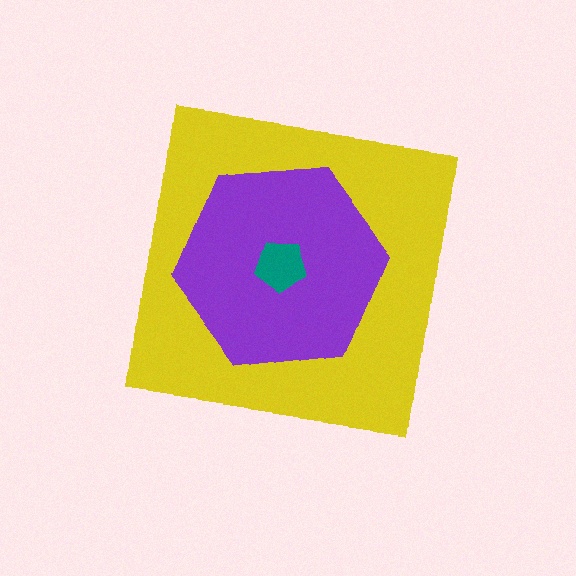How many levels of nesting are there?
3.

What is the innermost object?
The teal pentagon.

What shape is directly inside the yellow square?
The purple hexagon.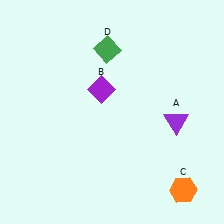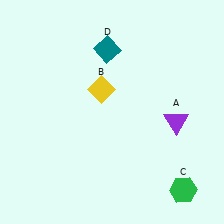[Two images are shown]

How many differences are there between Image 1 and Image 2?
There are 3 differences between the two images.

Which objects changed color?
B changed from purple to yellow. C changed from orange to green. D changed from green to teal.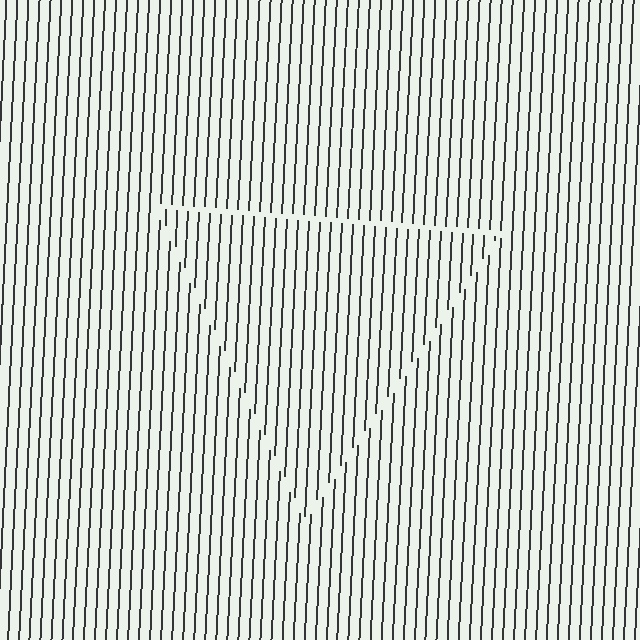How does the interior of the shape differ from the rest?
The interior of the shape contains the same grating, shifted by half a period — the contour is defined by the phase discontinuity where line-ends from the inner and outer gratings abut.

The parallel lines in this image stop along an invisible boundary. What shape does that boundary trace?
An illusory triangle. The interior of the shape contains the same grating, shifted by half a period — the contour is defined by the phase discontinuity where line-ends from the inner and outer gratings abut.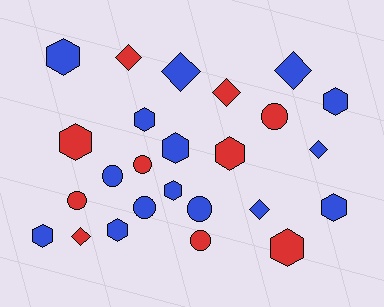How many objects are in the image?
There are 25 objects.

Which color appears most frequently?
Blue, with 15 objects.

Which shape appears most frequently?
Hexagon, with 11 objects.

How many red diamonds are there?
There are 3 red diamonds.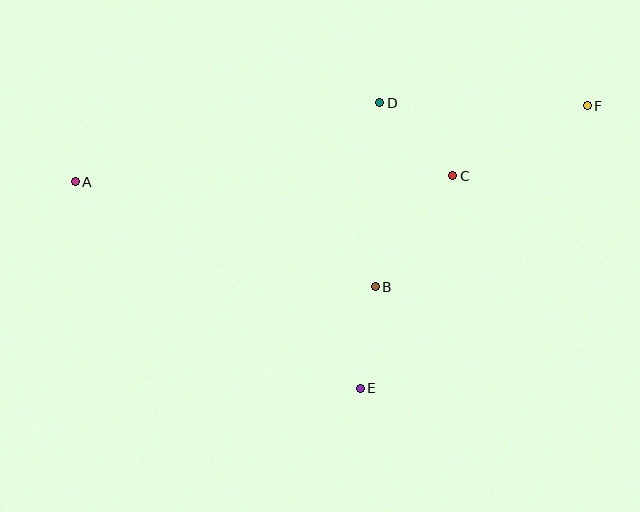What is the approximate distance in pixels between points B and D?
The distance between B and D is approximately 184 pixels.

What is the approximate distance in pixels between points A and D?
The distance between A and D is approximately 315 pixels.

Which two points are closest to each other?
Points B and E are closest to each other.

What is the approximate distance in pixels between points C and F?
The distance between C and F is approximately 152 pixels.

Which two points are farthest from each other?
Points A and F are farthest from each other.